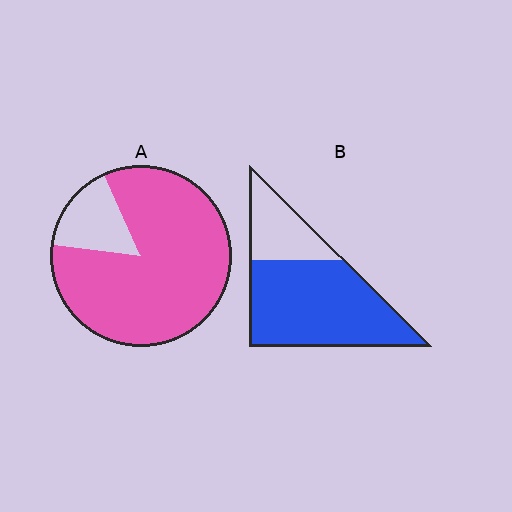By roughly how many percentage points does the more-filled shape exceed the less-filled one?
By roughly 10 percentage points (A over B).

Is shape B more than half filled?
Yes.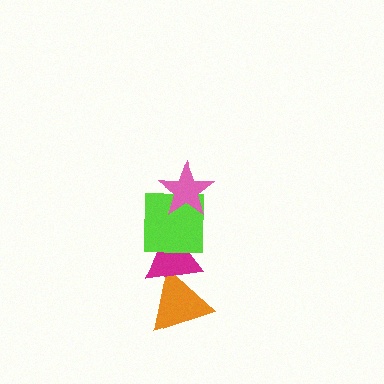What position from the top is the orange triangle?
The orange triangle is 4th from the top.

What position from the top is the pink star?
The pink star is 1st from the top.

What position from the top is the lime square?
The lime square is 2nd from the top.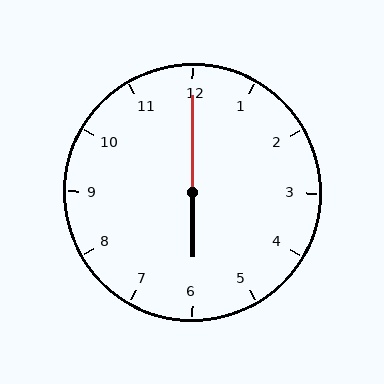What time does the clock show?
6:00.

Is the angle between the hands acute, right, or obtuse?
It is obtuse.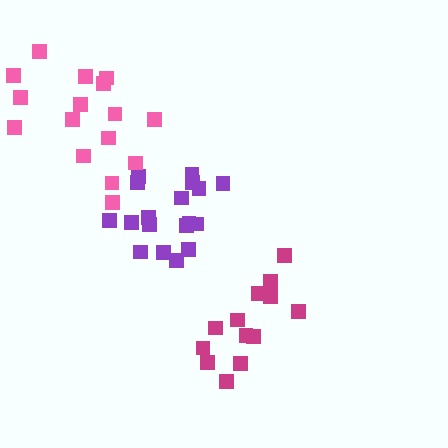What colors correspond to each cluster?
The clusters are colored: purple, magenta, pink.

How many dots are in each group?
Group 1: 18 dots, Group 2: 13 dots, Group 3: 16 dots (47 total).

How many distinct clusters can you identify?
There are 3 distinct clusters.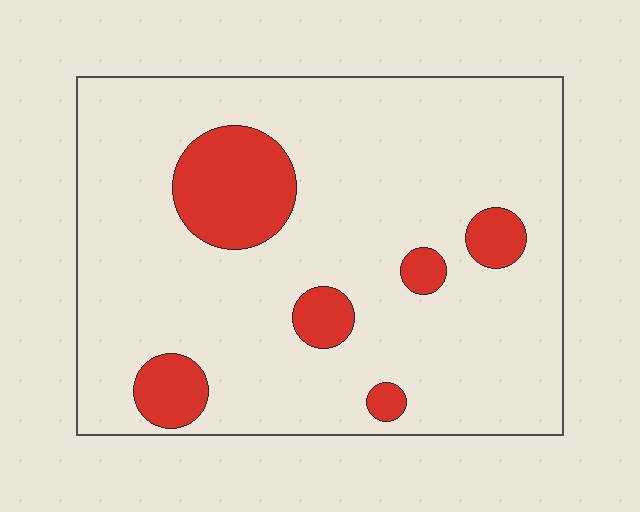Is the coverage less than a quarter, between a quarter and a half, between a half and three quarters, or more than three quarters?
Less than a quarter.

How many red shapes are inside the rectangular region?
6.